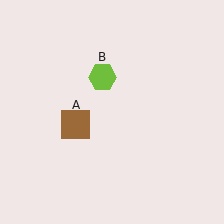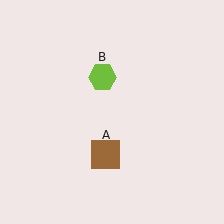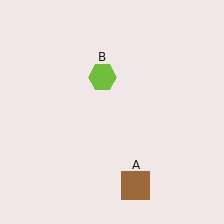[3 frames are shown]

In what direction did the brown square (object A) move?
The brown square (object A) moved down and to the right.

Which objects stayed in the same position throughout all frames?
Lime hexagon (object B) remained stationary.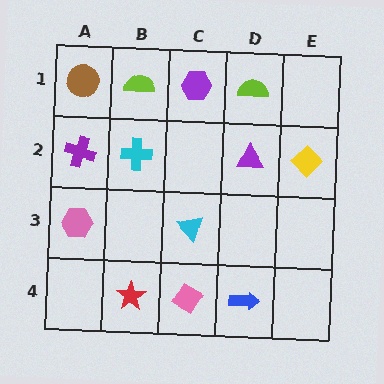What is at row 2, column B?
A cyan cross.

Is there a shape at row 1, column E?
No, that cell is empty.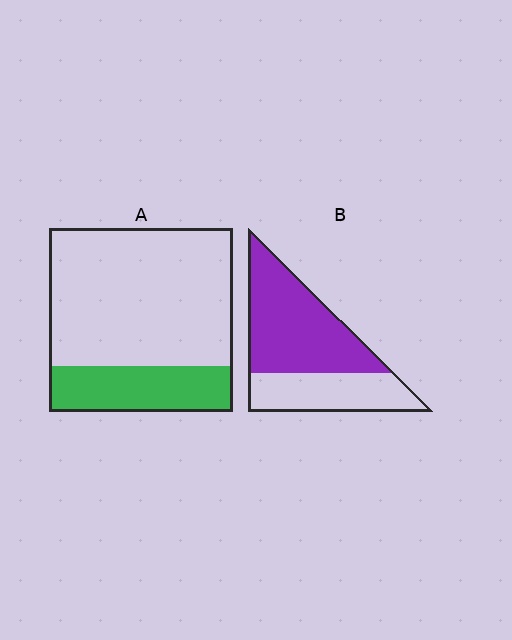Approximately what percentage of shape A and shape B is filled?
A is approximately 25% and B is approximately 60%.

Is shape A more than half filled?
No.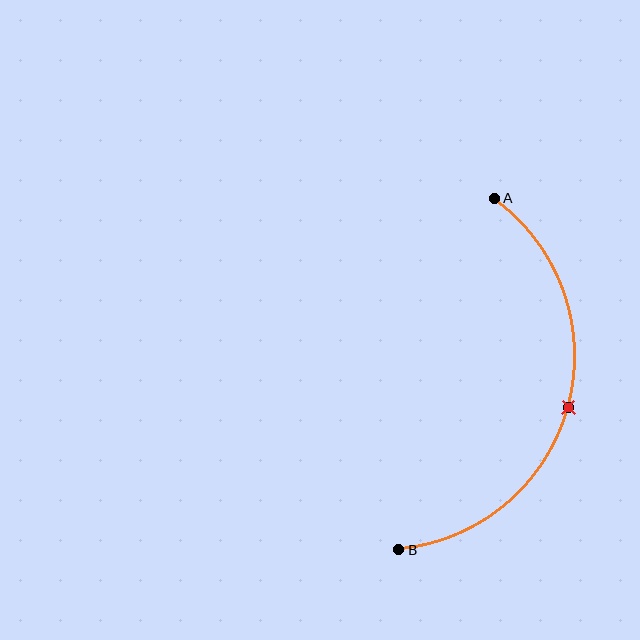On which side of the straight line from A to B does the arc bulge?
The arc bulges to the right of the straight line connecting A and B.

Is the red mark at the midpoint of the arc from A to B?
Yes. The red mark lies on the arc at equal arc-length from both A and B — it is the arc midpoint.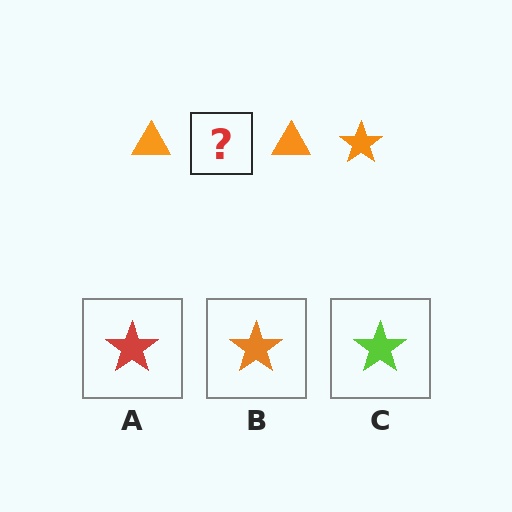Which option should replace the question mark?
Option B.